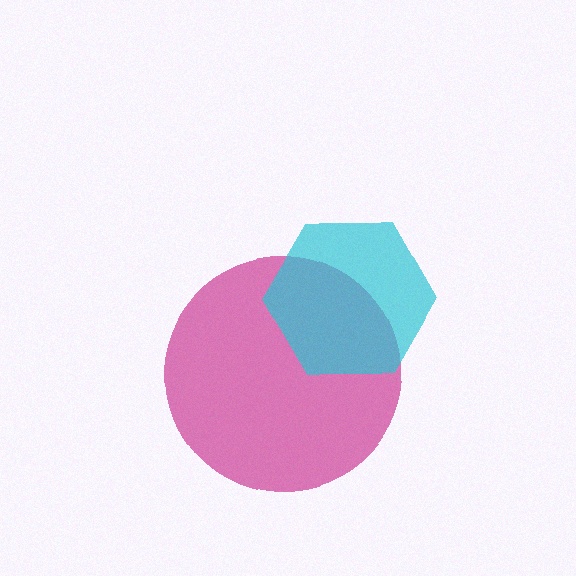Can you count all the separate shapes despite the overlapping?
Yes, there are 2 separate shapes.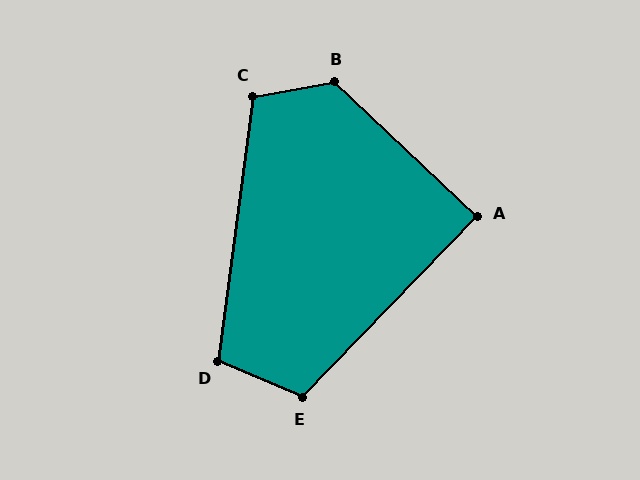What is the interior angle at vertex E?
Approximately 111 degrees (obtuse).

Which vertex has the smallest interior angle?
A, at approximately 89 degrees.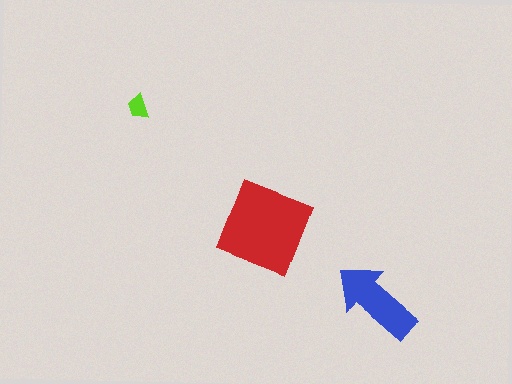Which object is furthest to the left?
The lime trapezoid is leftmost.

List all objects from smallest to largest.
The lime trapezoid, the blue arrow, the red square.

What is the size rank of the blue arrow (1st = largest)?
2nd.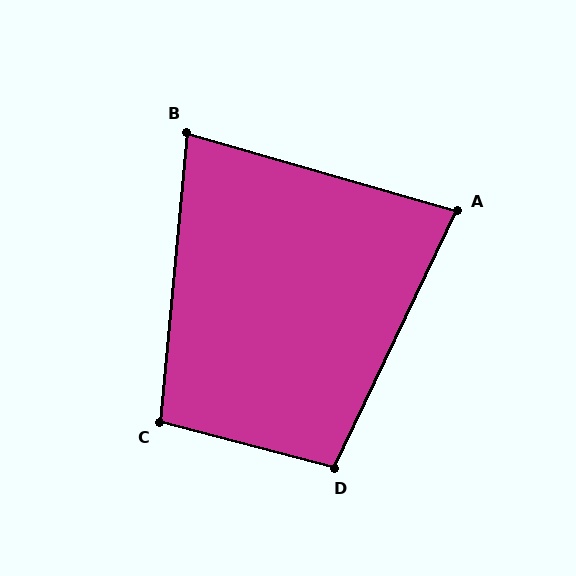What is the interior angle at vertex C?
Approximately 99 degrees (obtuse).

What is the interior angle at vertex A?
Approximately 81 degrees (acute).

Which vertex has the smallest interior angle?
B, at approximately 79 degrees.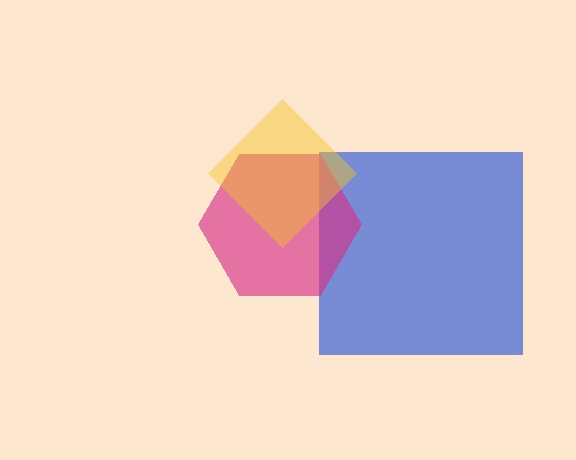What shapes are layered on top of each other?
The layered shapes are: a blue square, a magenta hexagon, a yellow diamond.